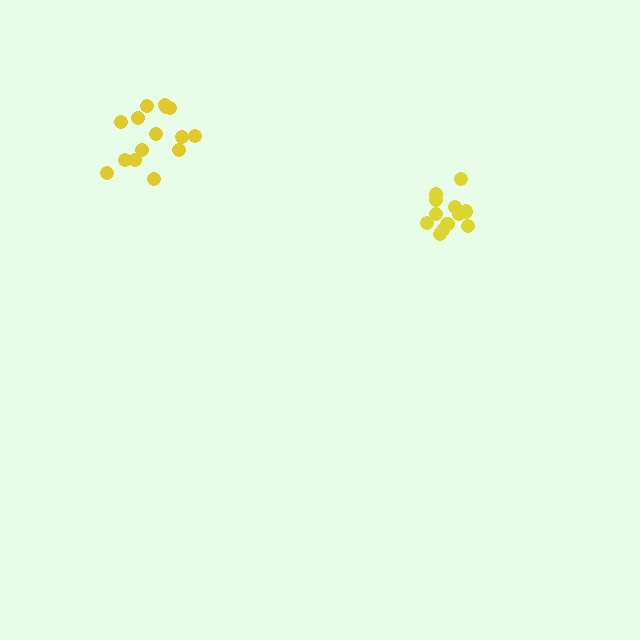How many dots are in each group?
Group 1: 12 dots, Group 2: 15 dots (27 total).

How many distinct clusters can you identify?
There are 2 distinct clusters.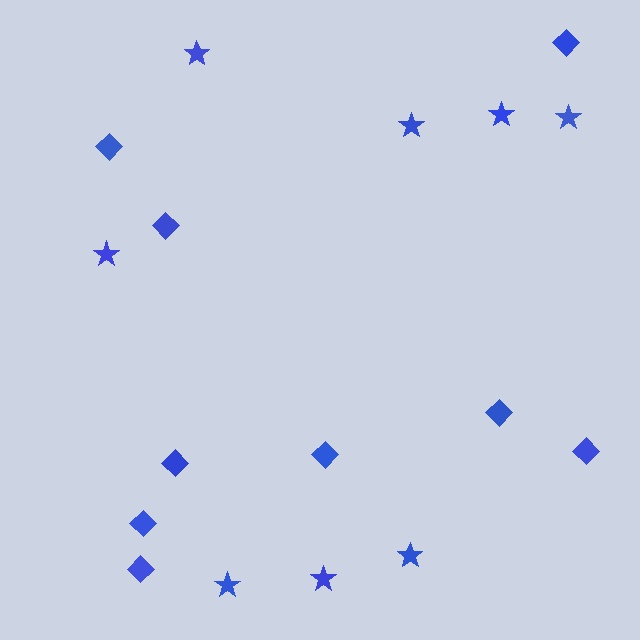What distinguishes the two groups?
There are 2 groups: one group of diamonds (9) and one group of stars (8).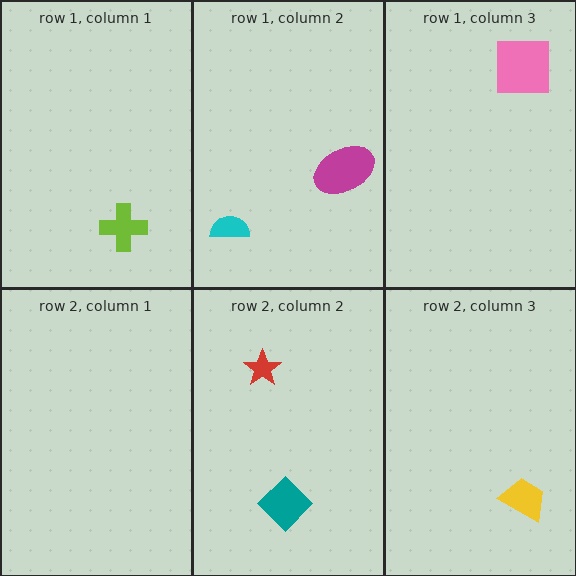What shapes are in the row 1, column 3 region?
The pink square.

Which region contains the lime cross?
The row 1, column 1 region.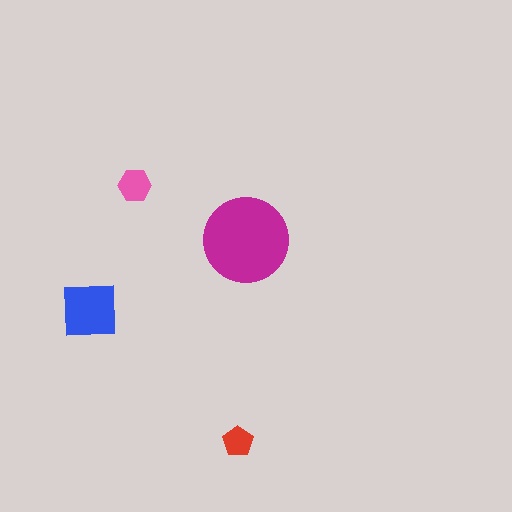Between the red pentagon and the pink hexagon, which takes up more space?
The pink hexagon.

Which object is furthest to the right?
The magenta circle is rightmost.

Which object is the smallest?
The red pentagon.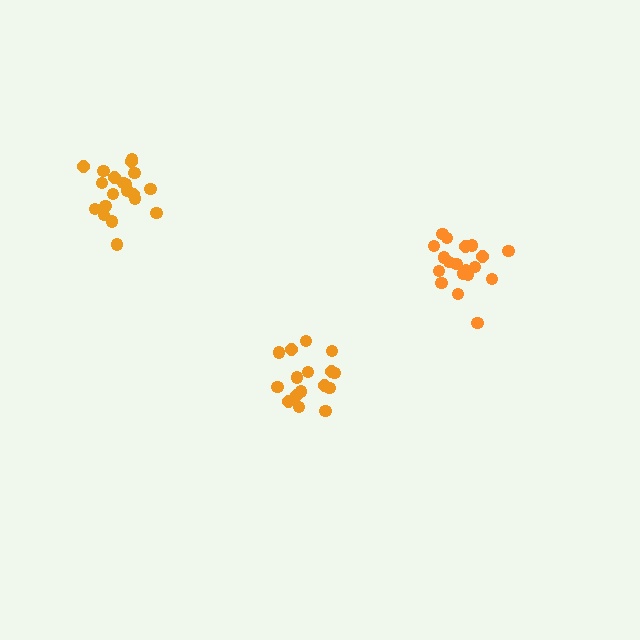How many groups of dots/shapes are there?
There are 3 groups.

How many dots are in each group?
Group 1: 16 dots, Group 2: 20 dots, Group 3: 20 dots (56 total).